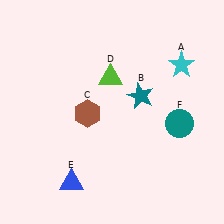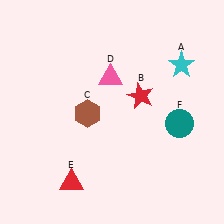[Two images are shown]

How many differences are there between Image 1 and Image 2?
There are 3 differences between the two images.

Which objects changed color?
B changed from teal to red. D changed from lime to pink. E changed from blue to red.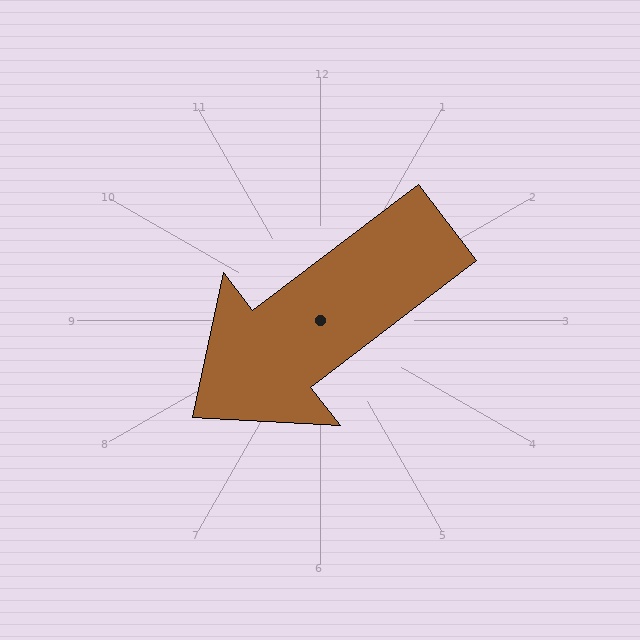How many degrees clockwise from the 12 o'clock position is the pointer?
Approximately 233 degrees.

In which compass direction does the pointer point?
Southwest.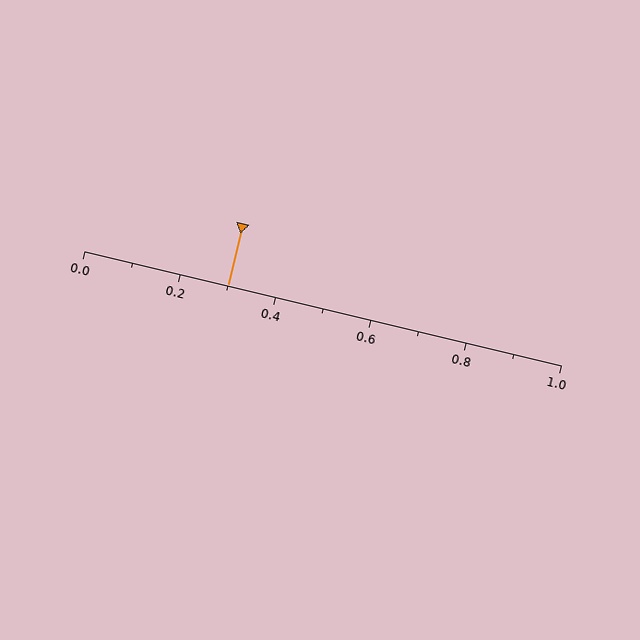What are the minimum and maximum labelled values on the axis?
The axis runs from 0.0 to 1.0.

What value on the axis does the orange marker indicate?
The marker indicates approximately 0.3.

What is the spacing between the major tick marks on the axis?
The major ticks are spaced 0.2 apart.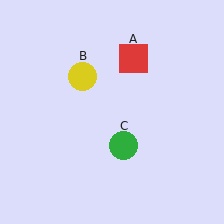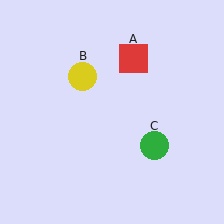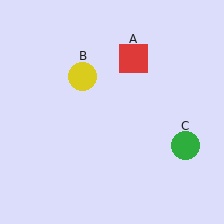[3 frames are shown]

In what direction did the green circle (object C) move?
The green circle (object C) moved right.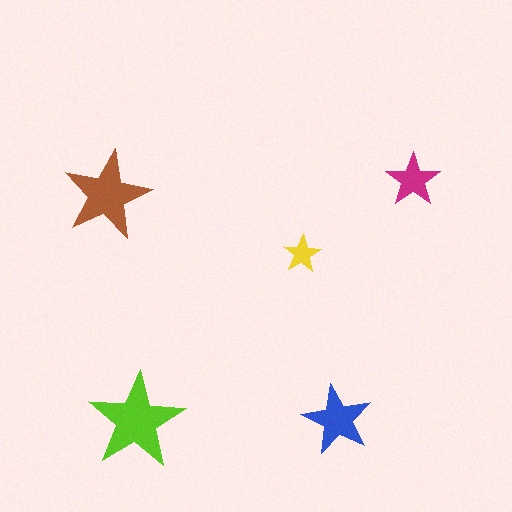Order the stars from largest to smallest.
the lime one, the brown one, the blue one, the magenta one, the yellow one.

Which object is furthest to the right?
The magenta star is rightmost.